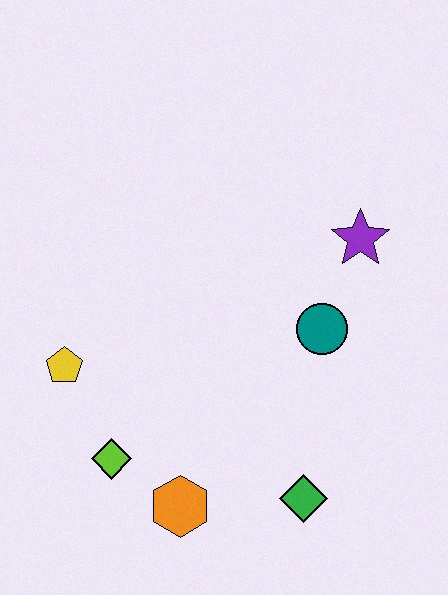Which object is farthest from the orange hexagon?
The purple star is farthest from the orange hexagon.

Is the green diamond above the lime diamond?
No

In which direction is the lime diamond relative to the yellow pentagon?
The lime diamond is below the yellow pentagon.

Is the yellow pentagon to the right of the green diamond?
No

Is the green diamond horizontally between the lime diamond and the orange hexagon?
No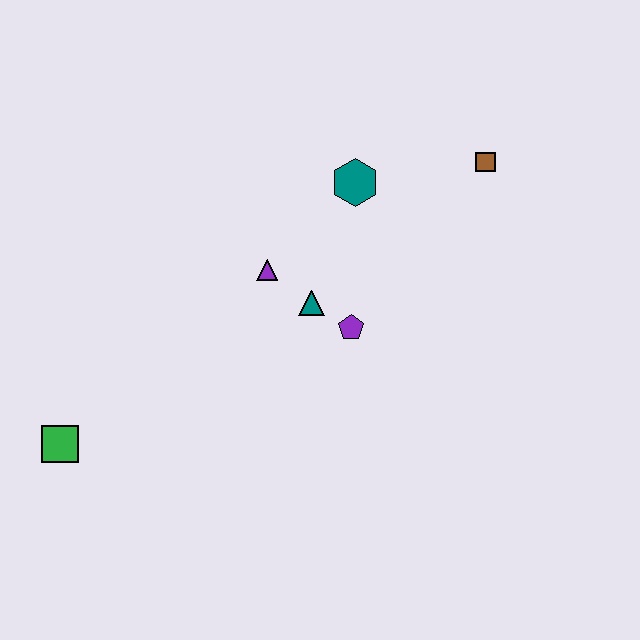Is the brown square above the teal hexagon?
Yes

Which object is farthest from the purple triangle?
The green square is farthest from the purple triangle.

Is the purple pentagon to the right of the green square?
Yes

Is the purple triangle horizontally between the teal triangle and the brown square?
No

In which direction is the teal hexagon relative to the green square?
The teal hexagon is to the right of the green square.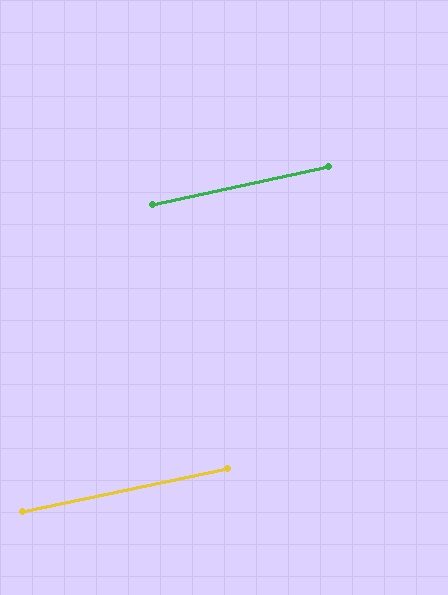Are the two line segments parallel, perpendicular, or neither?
Parallel — their directions differ by only 0.4°.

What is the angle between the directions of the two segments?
Approximately 0 degrees.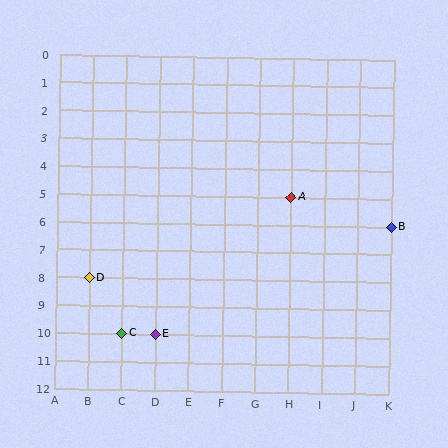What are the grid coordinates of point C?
Point C is at grid coordinates (C, 10).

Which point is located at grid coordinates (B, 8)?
Point D is at (B, 8).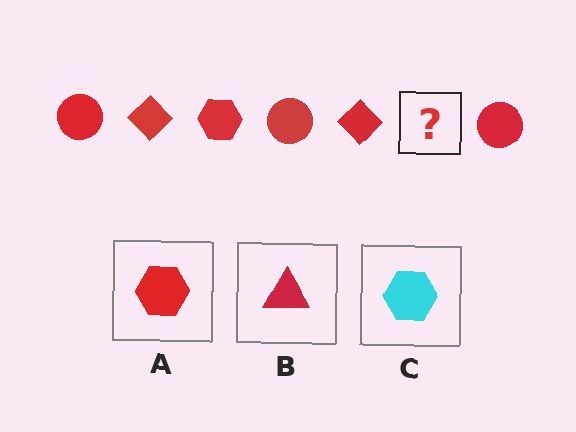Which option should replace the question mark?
Option A.